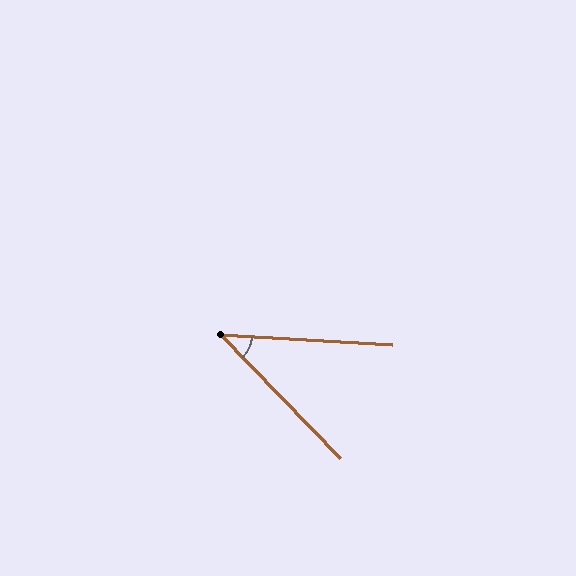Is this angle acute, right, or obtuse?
It is acute.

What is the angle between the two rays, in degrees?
Approximately 43 degrees.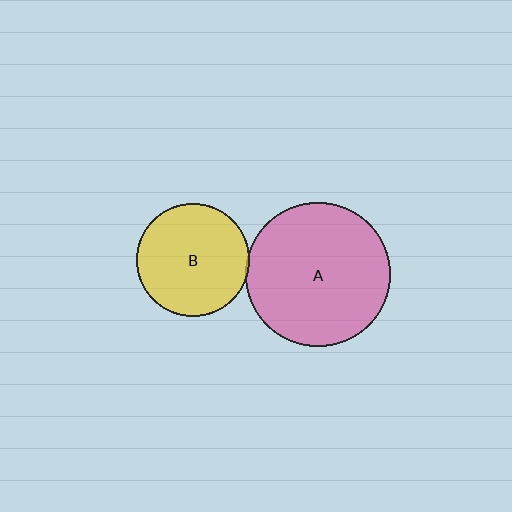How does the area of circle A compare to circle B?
Approximately 1.7 times.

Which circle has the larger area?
Circle A (pink).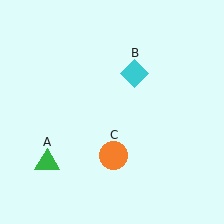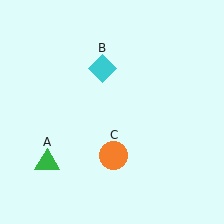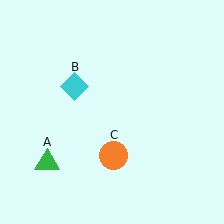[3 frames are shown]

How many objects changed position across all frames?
1 object changed position: cyan diamond (object B).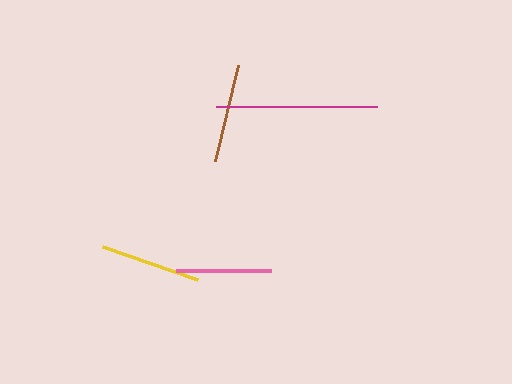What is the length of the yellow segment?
The yellow segment is approximately 100 pixels long.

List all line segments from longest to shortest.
From longest to shortest: magenta, yellow, brown, pink.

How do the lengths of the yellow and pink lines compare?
The yellow and pink lines are approximately the same length.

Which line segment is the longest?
The magenta line is the longest at approximately 161 pixels.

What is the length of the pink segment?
The pink segment is approximately 95 pixels long.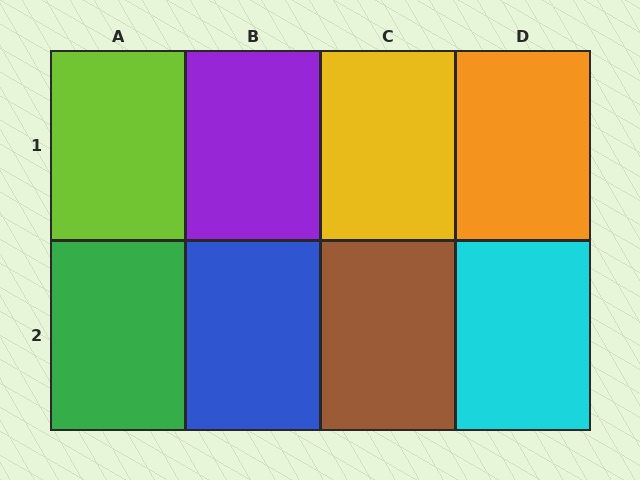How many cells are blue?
1 cell is blue.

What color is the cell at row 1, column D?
Orange.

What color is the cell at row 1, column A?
Lime.